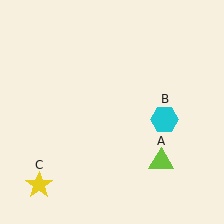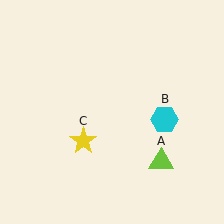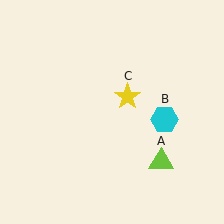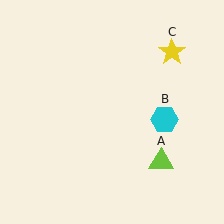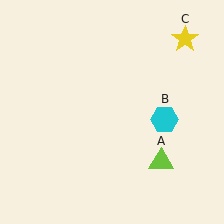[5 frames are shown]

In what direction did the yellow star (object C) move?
The yellow star (object C) moved up and to the right.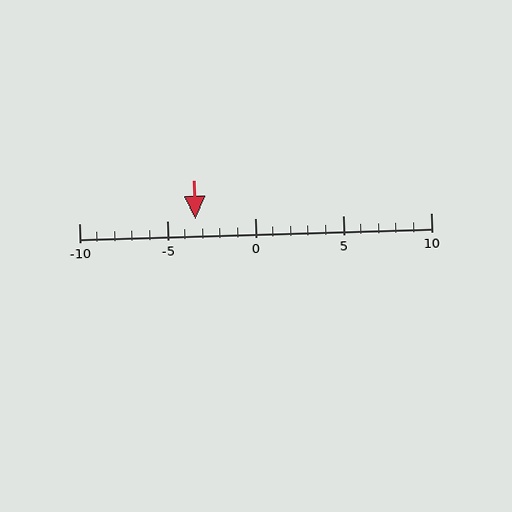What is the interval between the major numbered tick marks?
The major tick marks are spaced 5 units apart.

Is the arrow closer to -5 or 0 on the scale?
The arrow is closer to -5.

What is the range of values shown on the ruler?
The ruler shows values from -10 to 10.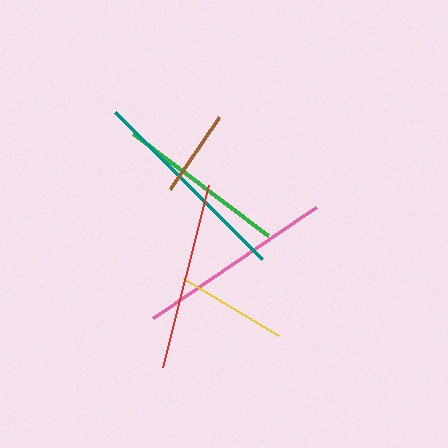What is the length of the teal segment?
The teal segment is approximately 207 pixels long.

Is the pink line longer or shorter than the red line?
The pink line is longer than the red line.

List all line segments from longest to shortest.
From longest to shortest: teal, pink, red, green, yellow, brown.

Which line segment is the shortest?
The brown line is the shortest at approximately 87 pixels.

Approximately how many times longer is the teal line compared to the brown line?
The teal line is approximately 2.4 times the length of the brown line.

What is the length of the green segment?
The green segment is approximately 169 pixels long.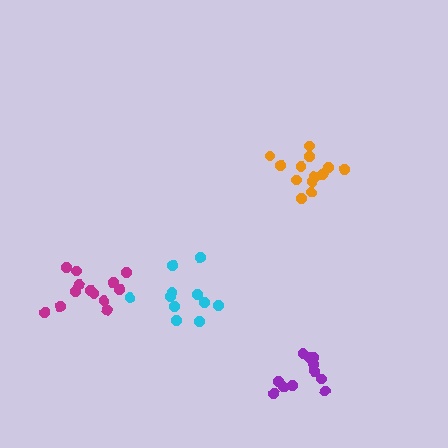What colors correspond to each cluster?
The clusters are colored: cyan, orange, purple, magenta.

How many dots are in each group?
Group 1: 11 dots, Group 2: 14 dots, Group 3: 11 dots, Group 4: 13 dots (49 total).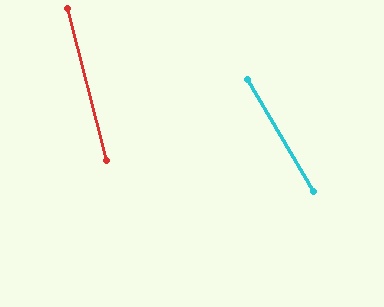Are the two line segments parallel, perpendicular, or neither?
Neither parallel nor perpendicular — they differ by about 16°.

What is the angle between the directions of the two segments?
Approximately 16 degrees.